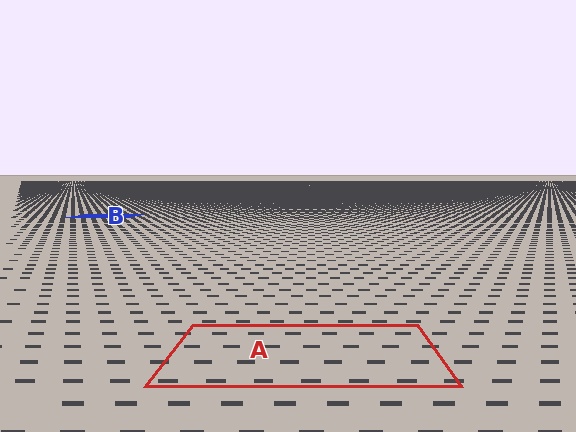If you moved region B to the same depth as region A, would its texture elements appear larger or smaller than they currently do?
They would appear larger. At a closer depth, the same texture elements are projected at a bigger on-screen size.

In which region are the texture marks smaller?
The texture marks are smaller in region B, because it is farther away.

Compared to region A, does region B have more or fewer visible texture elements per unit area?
Region B has more texture elements per unit area — they are packed more densely because it is farther away.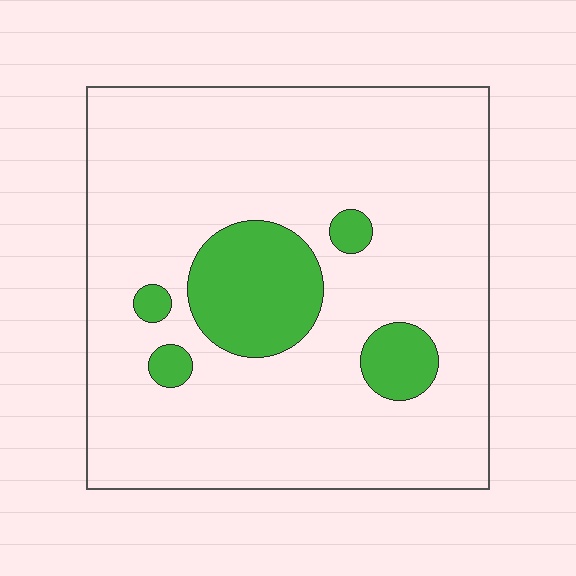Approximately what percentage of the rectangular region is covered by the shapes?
Approximately 15%.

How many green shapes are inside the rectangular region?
5.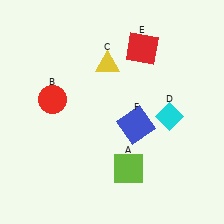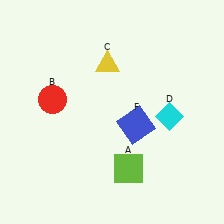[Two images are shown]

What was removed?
The red square (E) was removed in Image 2.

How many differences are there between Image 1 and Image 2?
There is 1 difference between the two images.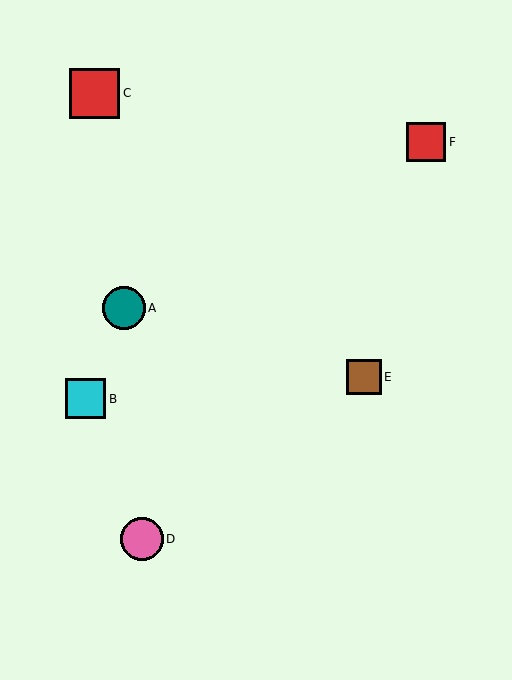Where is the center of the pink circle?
The center of the pink circle is at (142, 539).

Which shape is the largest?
The red square (labeled C) is the largest.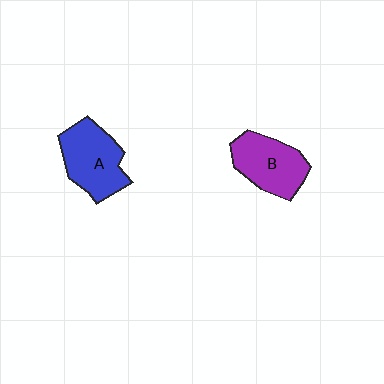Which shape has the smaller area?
Shape B (purple).